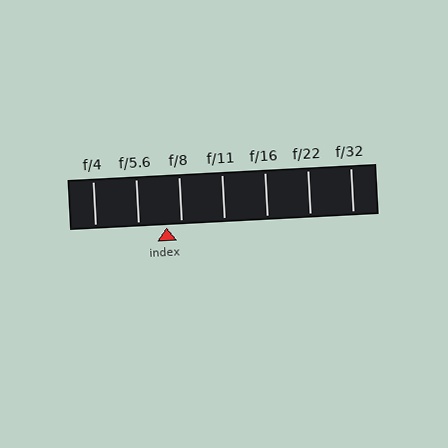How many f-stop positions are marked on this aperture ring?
There are 7 f-stop positions marked.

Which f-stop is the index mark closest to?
The index mark is closest to f/8.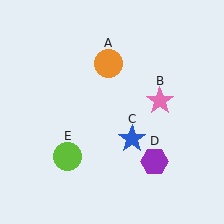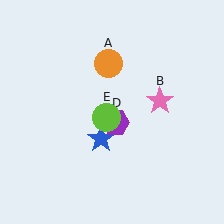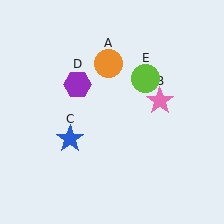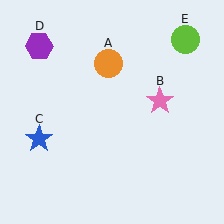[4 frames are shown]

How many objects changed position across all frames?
3 objects changed position: blue star (object C), purple hexagon (object D), lime circle (object E).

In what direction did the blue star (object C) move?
The blue star (object C) moved left.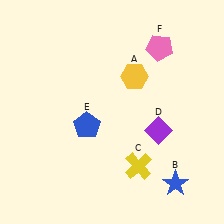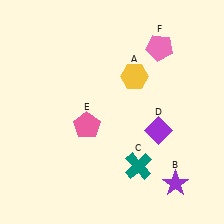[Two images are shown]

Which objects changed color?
B changed from blue to purple. C changed from yellow to teal. E changed from blue to pink.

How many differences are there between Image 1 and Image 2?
There are 3 differences between the two images.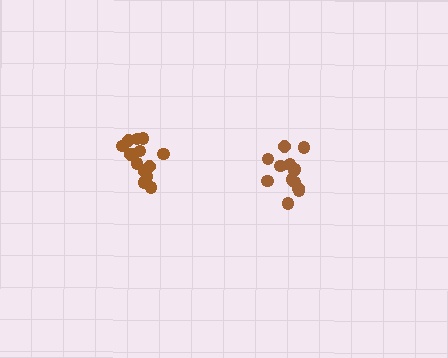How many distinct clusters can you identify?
There are 2 distinct clusters.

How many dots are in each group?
Group 1: 13 dots, Group 2: 15 dots (28 total).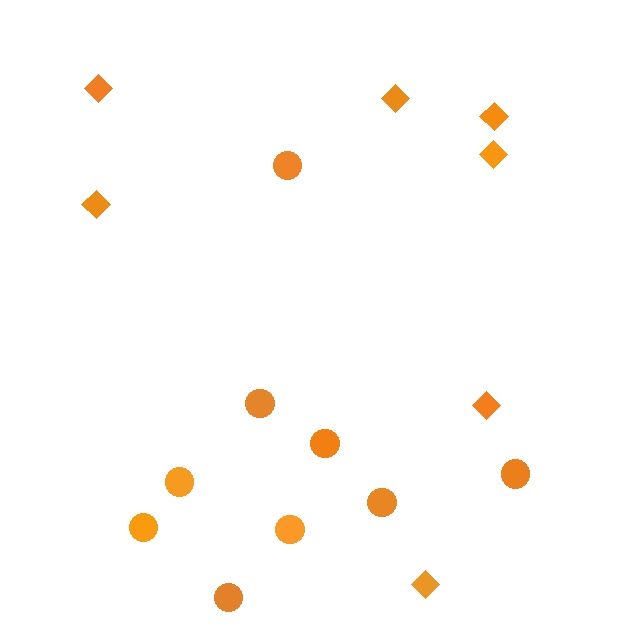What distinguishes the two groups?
There are 2 groups: one group of circles (9) and one group of diamonds (7).